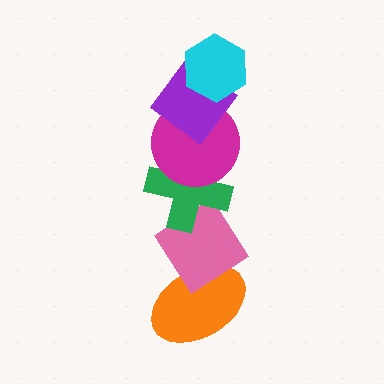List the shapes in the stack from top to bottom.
From top to bottom: the cyan hexagon, the purple diamond, the magenta circle, the green cross, the pink diamond, the orange ellipse.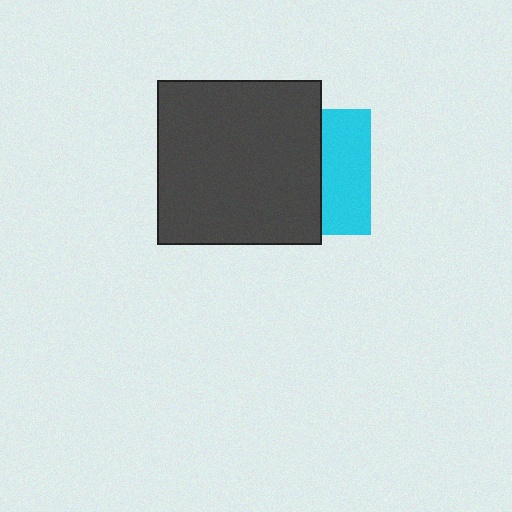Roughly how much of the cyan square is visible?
A small part of it is visible (roughly 39%).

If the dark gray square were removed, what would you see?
You would see the complete cyan square.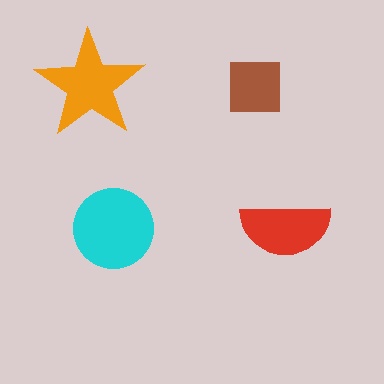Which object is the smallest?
The brown square.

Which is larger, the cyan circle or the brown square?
The cyan circle.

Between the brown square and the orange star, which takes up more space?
The orange star.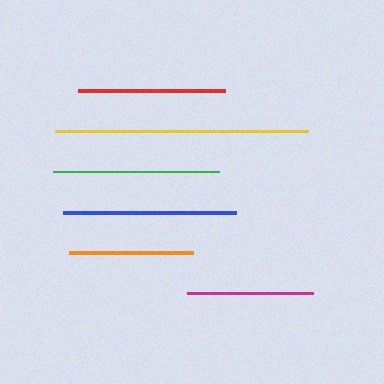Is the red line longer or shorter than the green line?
The green line is longer than the red line.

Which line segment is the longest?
The yellow line is the longest at approximately 254 pixels.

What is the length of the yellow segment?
The yellow segment is approximately 254 pixels long.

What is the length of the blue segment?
The blue segment is approximately 173 pixels long.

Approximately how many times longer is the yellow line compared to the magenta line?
The yellow line is approximately 2.0 times the length of the magenta line.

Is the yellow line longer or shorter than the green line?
The yellow line is longer than the green line.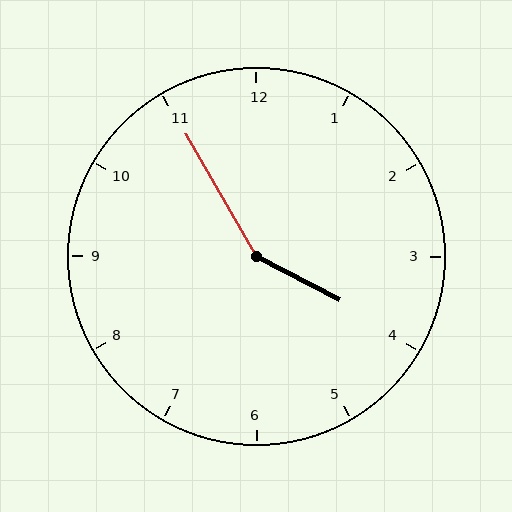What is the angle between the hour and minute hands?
Approximately 148 degrees.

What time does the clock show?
3:55.